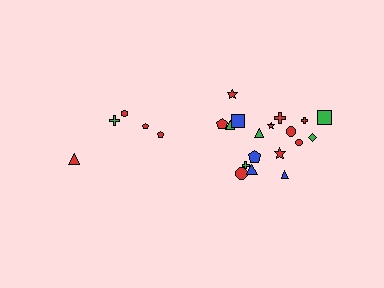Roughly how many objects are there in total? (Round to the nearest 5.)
Roughly 25 objects in total.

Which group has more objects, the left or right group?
The right group.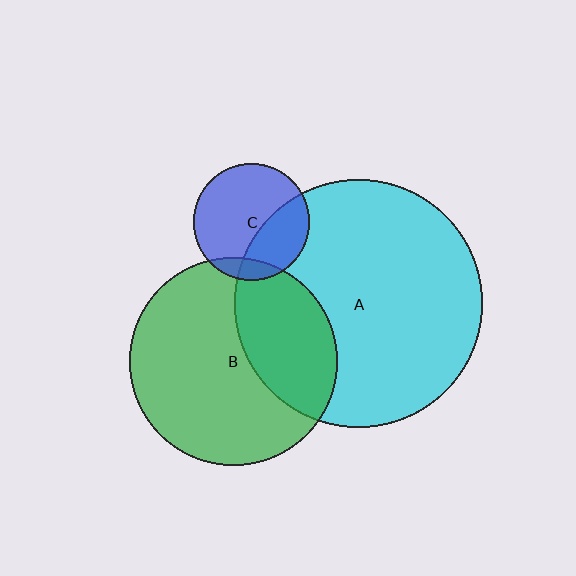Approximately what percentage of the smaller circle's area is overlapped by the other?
Approximately 35%.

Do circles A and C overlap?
Yes.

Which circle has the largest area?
Circle A (cyan).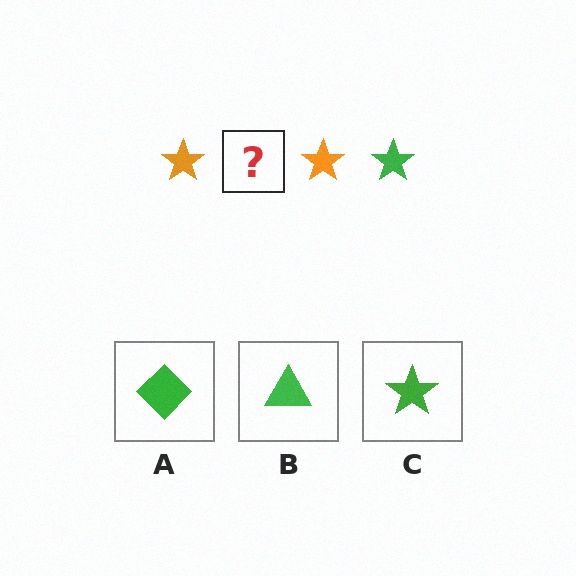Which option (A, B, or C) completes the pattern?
C.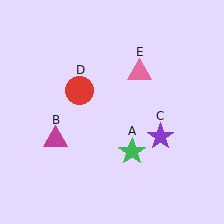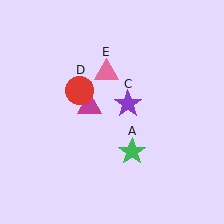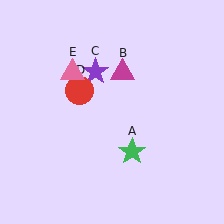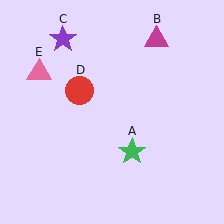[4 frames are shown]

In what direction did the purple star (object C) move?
The purple star (object C) moved up and to the left.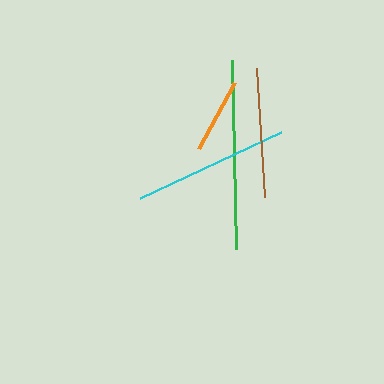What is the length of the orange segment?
The orange segment is approximately 75 pixels long.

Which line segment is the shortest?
The orange line is the shortest at approximately 75 pixels.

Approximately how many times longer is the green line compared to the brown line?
The green line is approximately 1.5 times the length of the brown line.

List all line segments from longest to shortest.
From longest to shortest: green, cyan, brown, orange.